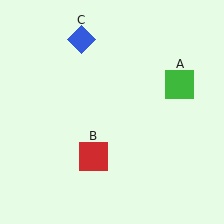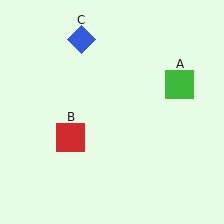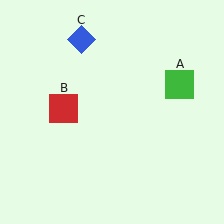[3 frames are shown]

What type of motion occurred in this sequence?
The red square (object B) rotated clockwise around the center of the scene.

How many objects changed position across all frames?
1 object changed position: red square (object B).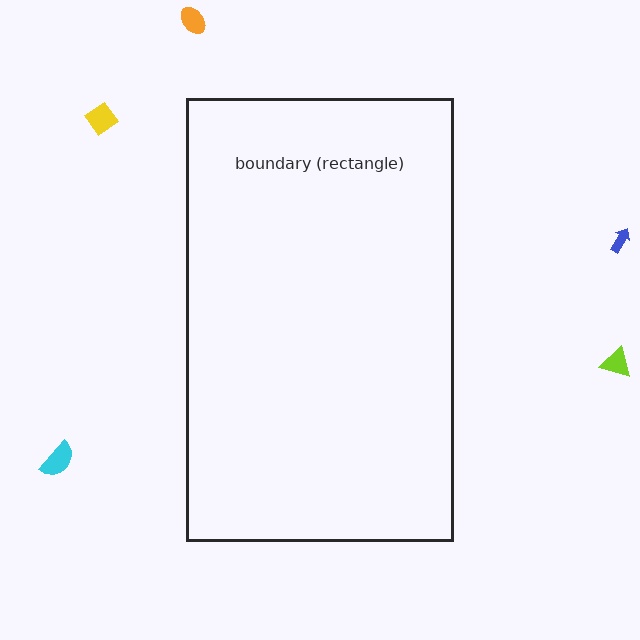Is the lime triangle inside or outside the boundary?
Outside.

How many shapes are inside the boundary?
0 inside, 5 outside.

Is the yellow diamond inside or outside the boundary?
Outside.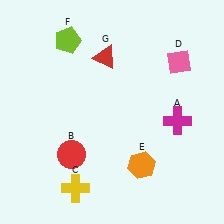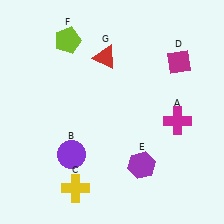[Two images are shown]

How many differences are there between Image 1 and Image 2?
There are 3 differences between the two images.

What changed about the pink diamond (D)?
In Image 1, D is pink. In Image 2, it changed to magenta.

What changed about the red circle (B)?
In Image 1, B is red. In Image 2, it changed to purple.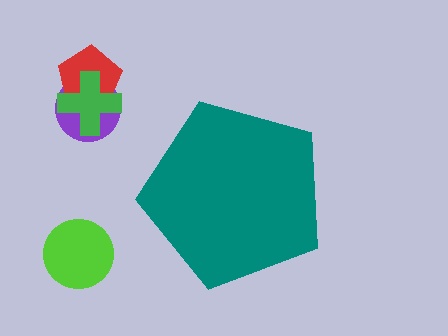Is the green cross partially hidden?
No, the green cross is fully visible.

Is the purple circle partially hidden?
No, the purple circle is fully visible.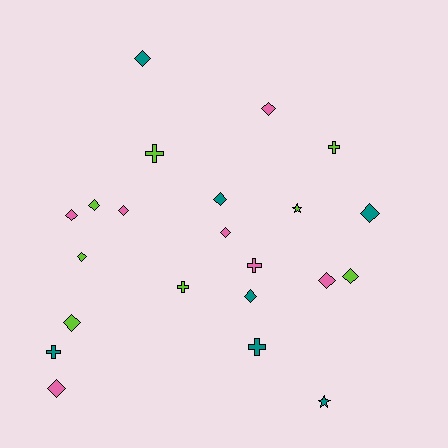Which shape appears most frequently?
Diamond, with 14 objects.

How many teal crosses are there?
There are 2 teal crosses.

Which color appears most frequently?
Lime, with 8 objects.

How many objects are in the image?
There are 22 objects.